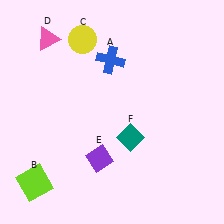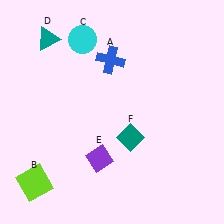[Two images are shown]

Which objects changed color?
C changed from yellow to cyan. D changed from pink to teal.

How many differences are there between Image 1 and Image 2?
There are 2 differences between the two images.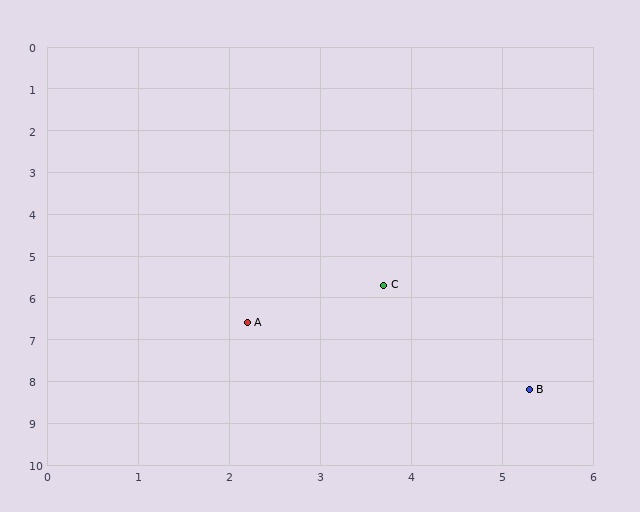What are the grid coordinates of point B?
Point B is at approximately (5.3, 8.2).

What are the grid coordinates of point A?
Point A is at approximately (2.2, 6.6).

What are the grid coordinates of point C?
Point C is at approximately (3.7, 5.7).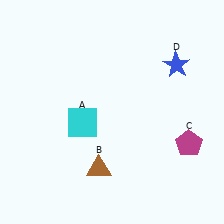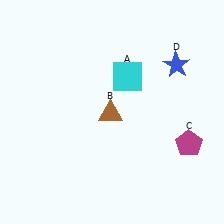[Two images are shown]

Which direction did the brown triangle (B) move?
The brown triangle (B) moved up.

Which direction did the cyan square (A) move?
The cyan square (A) moved up.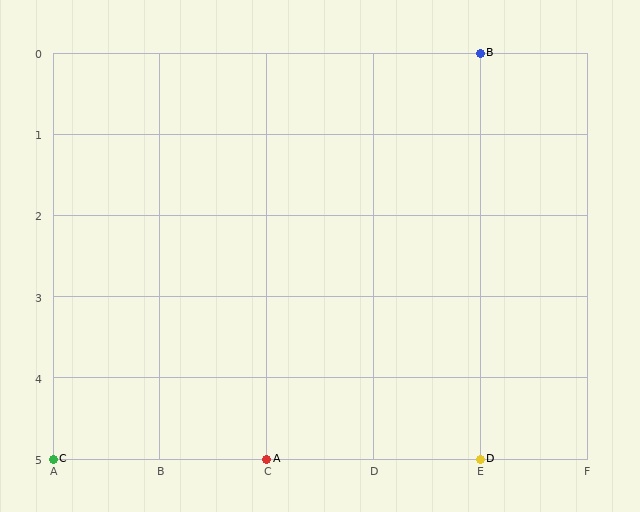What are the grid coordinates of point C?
Point C is at grid coordinates (A, 5).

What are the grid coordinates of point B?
Point B is at grid coordinates (E, 0).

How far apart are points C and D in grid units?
Points C and D are 4 columns apart.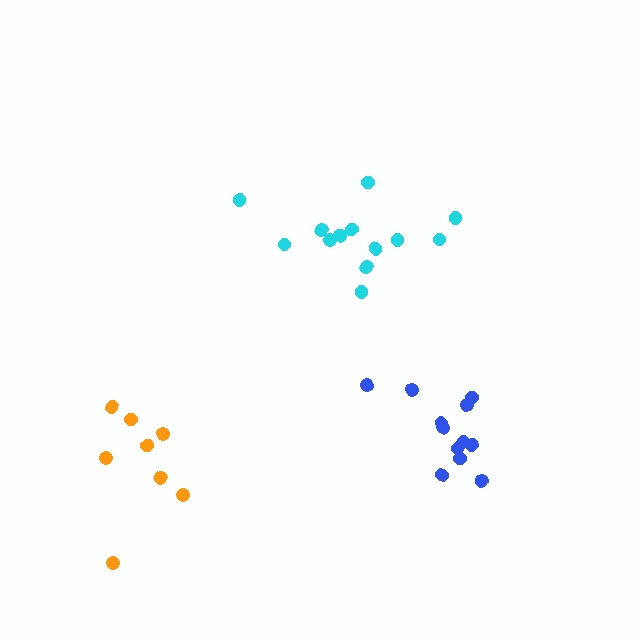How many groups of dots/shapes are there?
There are 3 groups.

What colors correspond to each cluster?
The clusters are colored: cyan, blue, orange.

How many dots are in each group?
Group 1: 13 dots, Group 2: 12 dots, Group 3: 8 dots (33 total).